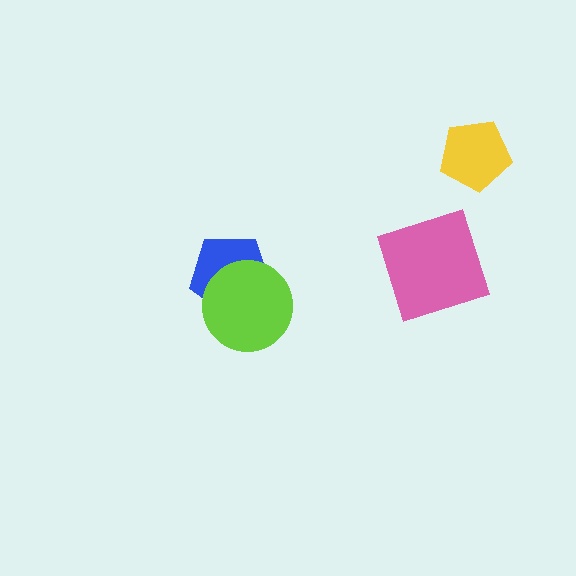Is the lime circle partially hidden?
No, no other shape covers it.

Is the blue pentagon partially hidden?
Yes, it is partially covered by another shape.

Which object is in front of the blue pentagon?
The lime circle is in front of the blue pentagon.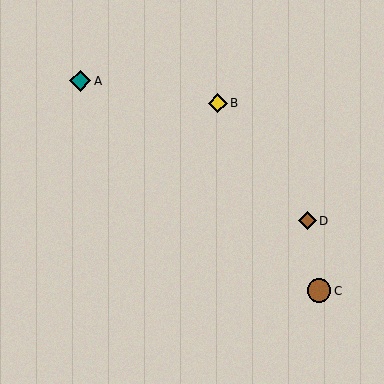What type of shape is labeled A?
Shape A is a teal diamond.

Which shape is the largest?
The brown circle (labeled C) is the largest.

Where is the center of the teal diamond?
The center of the teal diamond is at (80, 81).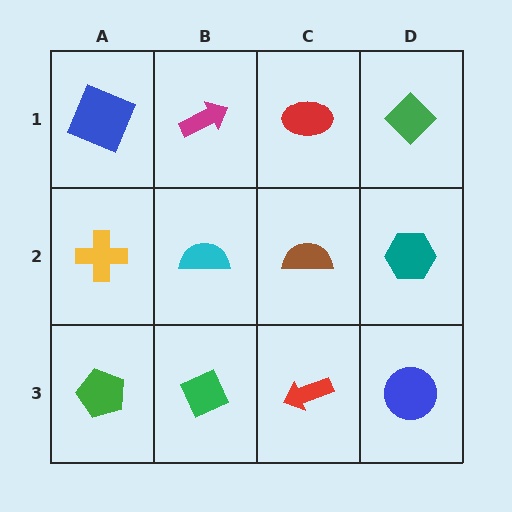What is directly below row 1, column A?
A yellow cross.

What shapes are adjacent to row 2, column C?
A red ellipse (row 1, column C), a red arrow (row 3, column C), a cyan semicircle (row 2, column B), a teal hexagon (row 2, column D).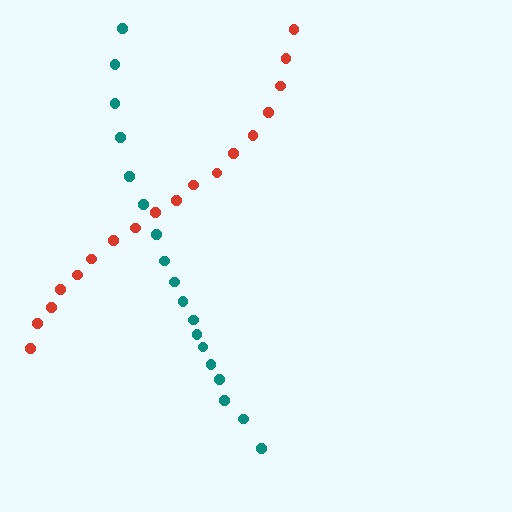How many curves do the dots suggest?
There are 2 distinct paths.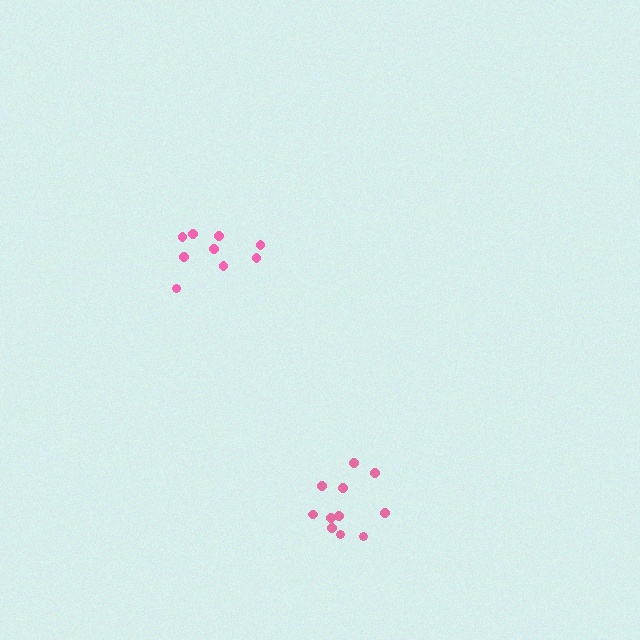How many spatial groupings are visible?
There are 2 spatial groupings.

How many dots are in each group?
Group 1: 11 dots, Group 2: 9 dots (20 total).